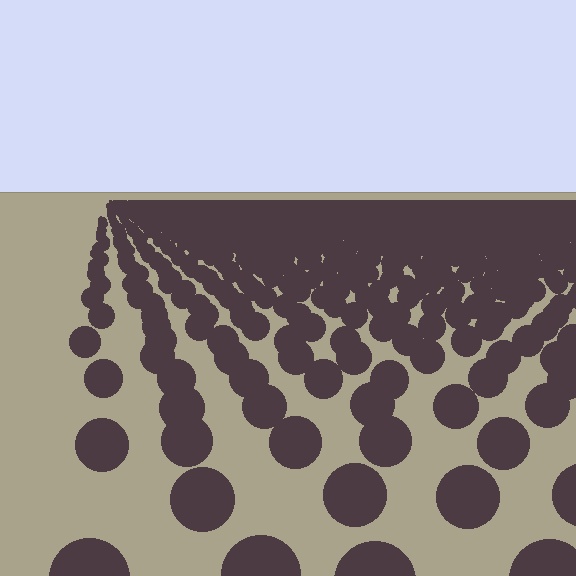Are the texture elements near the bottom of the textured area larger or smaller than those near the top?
Larger. Near the bottom, elements are closer to the viewer and appear at a bigger on-screen size.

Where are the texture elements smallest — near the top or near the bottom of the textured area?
Near the top.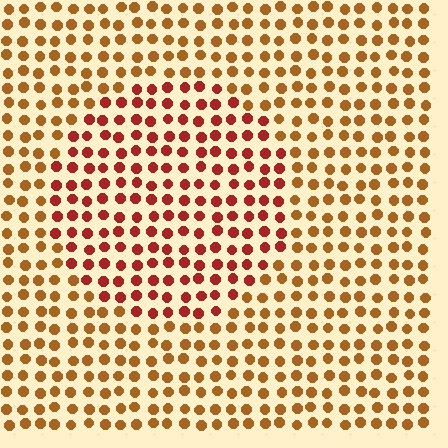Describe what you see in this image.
The image is filled with small brown elements in a uniform arrangement. A circle-shaped region is visible where the elements are tinted to a slightly different hue, forming a subtle color boundary.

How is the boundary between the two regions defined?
The boundary is defined purely by a slight shift in hue (about 30 degrees). Spacing, size, and orientation are identical on both sides.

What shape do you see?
I see a circle.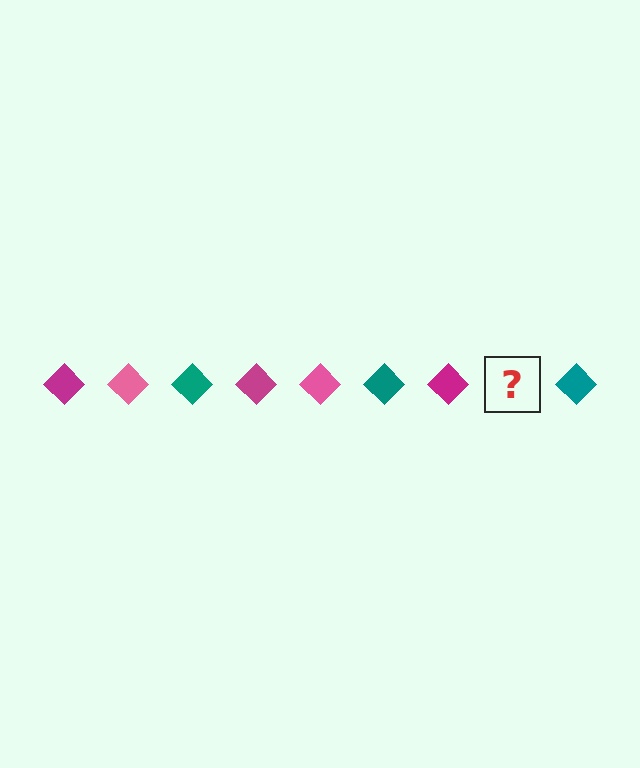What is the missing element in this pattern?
The missing element is a pink diamond.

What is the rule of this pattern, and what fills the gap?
The rule is that the pattern cycles through magenta, pink, teal diamonds. The gap should be filled with a pink diamond.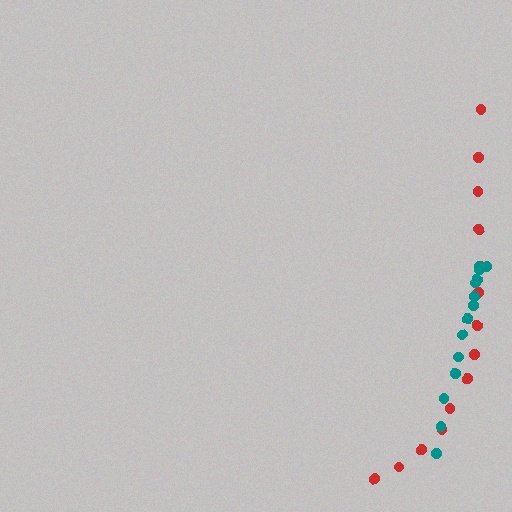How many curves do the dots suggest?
There are 2 distinct paths.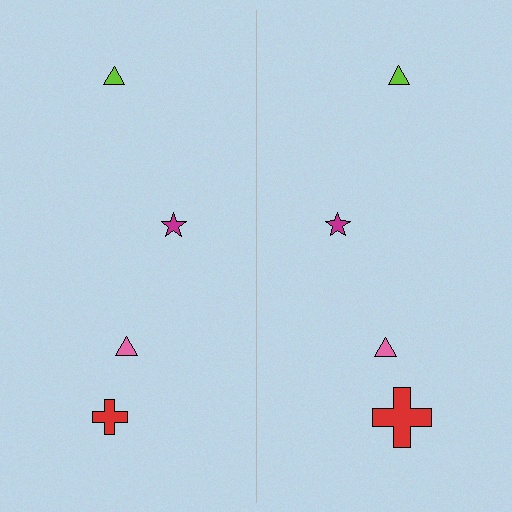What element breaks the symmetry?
The red cross on the right side has a different size than its mirror counterpart.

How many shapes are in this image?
There are 8 shapes in this image.